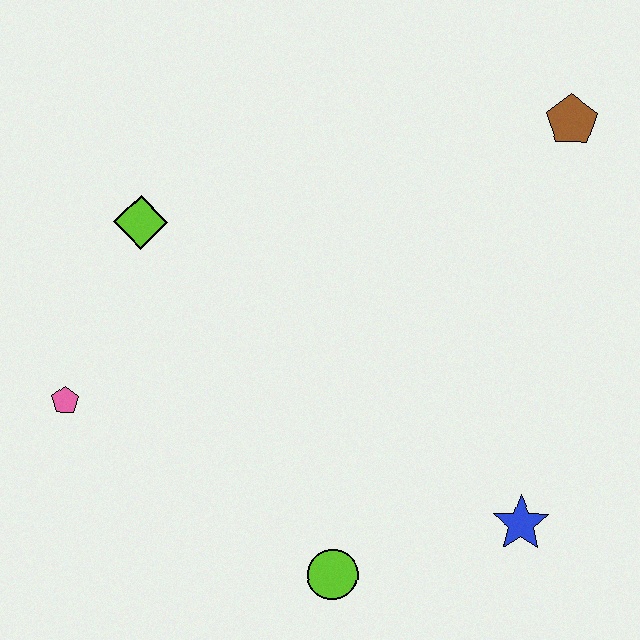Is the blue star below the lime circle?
No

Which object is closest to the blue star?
The lime circle is closest to the blue star.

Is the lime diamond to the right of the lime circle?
No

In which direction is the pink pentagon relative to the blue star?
The pink pentagon is to the left of the blue star.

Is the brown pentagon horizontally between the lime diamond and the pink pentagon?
No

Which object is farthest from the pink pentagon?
The brown pentagon is farthest from the pink pentagon.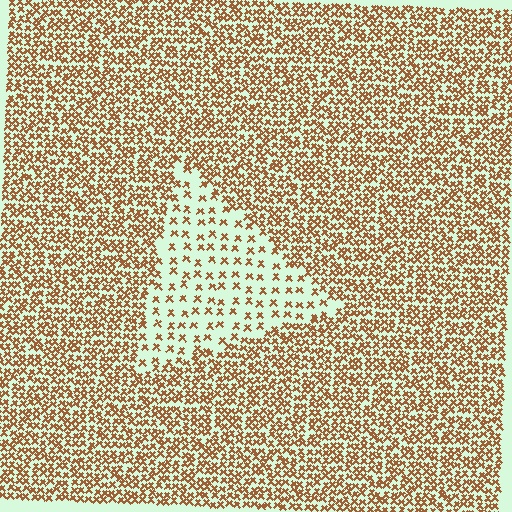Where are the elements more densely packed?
The elements are more densely packed outside the triangle boundary.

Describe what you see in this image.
The image contains small brown elements arranged at two different densities. A triangle-shaped region is visible where the elements are less densely packed than the surrounding area.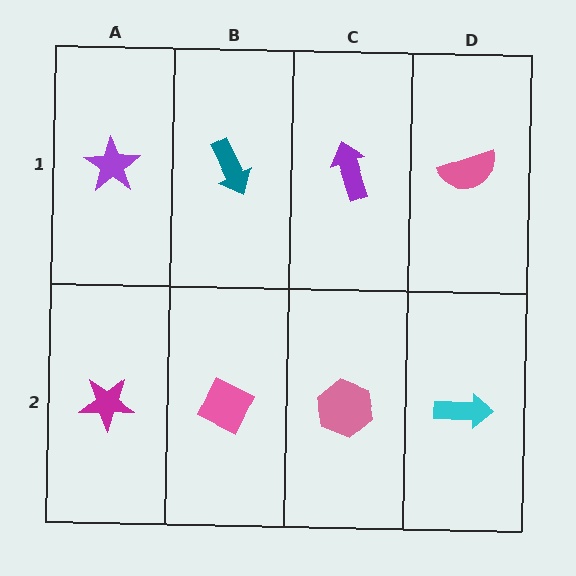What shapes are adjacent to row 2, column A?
A purple star (row 1, column A), a pink diamond (row 2, column B).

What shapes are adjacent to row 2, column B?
A teal arrow (row 1, column B), a magenta star (row 2, column A), a pink hexagon (row 2, column C).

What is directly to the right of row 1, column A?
A teal arrow.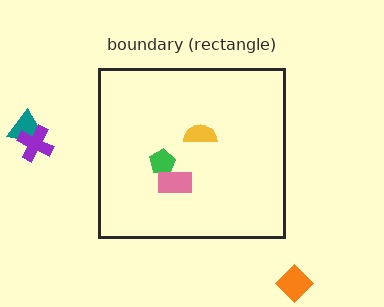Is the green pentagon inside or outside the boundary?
Inside.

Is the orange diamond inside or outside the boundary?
Outside.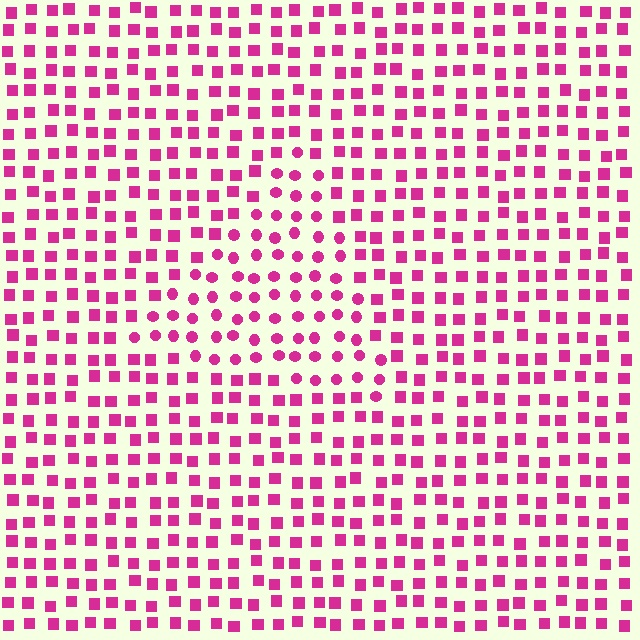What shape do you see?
I see a triangle.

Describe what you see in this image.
The image is filled with small magenta elements arranged in a uniform grid. A triangle-shaped region contains circles, while the surrounding area contains squares. The boundary is defined purely by the change in element shape.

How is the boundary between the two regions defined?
The boundary is defined by a change in element shape: circles inside vs. squares outside. All elements share the same color and spacing.